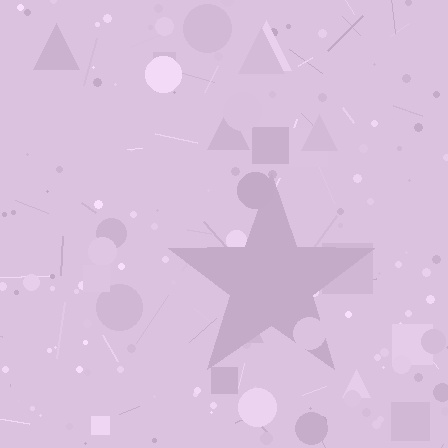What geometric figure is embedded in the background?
A star is embedded in the background.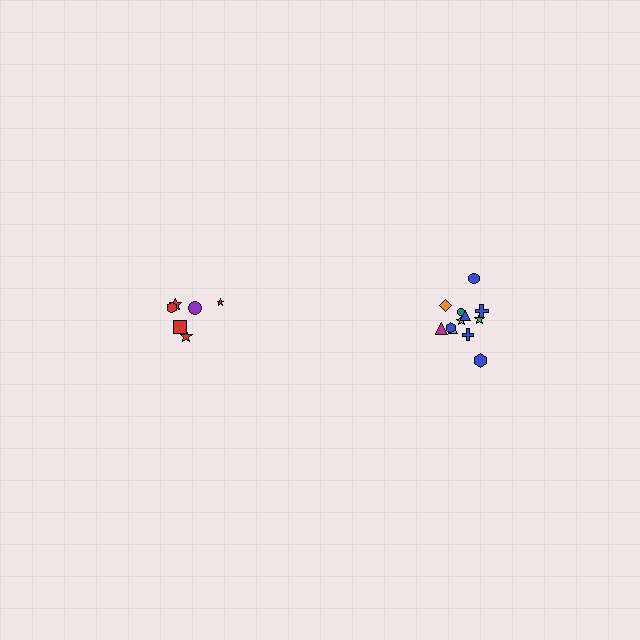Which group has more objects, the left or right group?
The right group.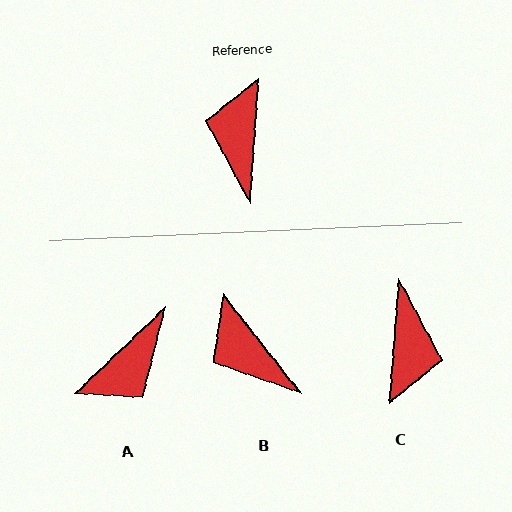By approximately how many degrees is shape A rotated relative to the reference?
Approximately 138 degrees counter-clockwise.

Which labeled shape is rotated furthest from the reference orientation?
C, about 180 degrees away.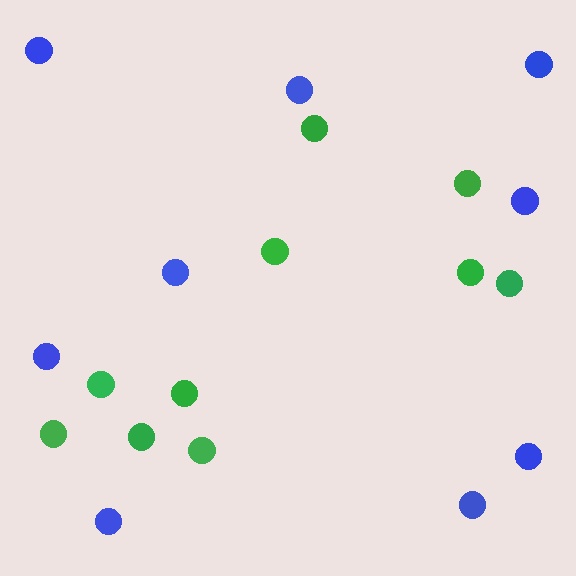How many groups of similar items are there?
There are 2 groups: one group of blue circles (9) and one group of green circles (10).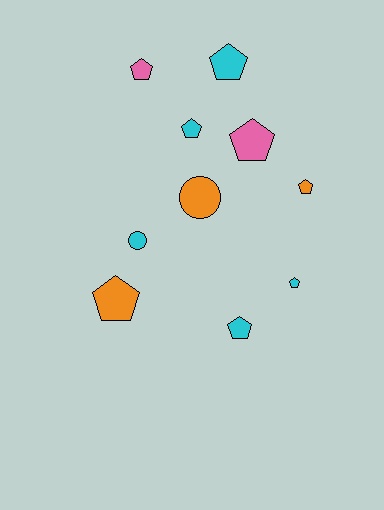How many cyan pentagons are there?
There are 4 cyan pentagons.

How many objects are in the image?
There are 10 objects.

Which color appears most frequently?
Cyan, with 5 objects.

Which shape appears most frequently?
Pentagon, with 8 objects.